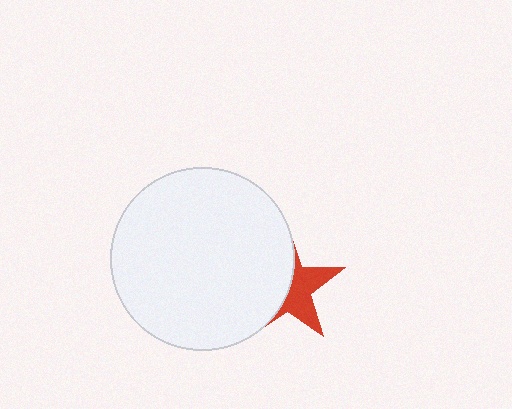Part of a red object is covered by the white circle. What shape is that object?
It is a star.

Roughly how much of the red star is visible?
A small part of it is visible (roughly 44%).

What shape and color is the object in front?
The object in front is a white circle.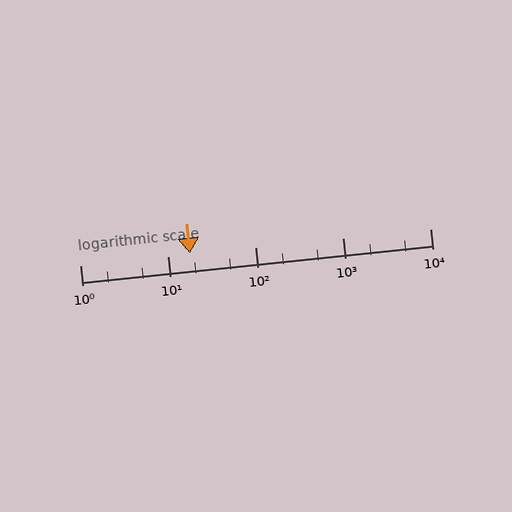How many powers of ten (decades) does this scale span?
The scale spans 4 decades, from 1 to 10000.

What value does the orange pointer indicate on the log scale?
The pointer indicates approximately 18.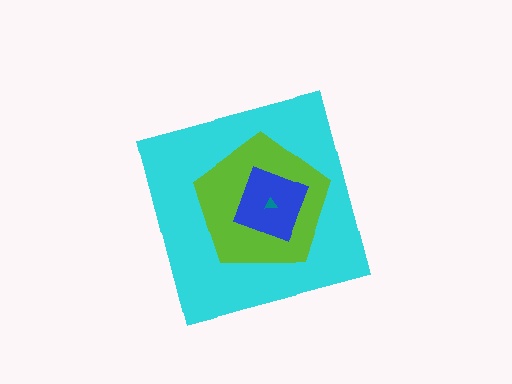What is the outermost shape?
The cyan square.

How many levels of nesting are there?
4.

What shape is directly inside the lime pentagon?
The blue square.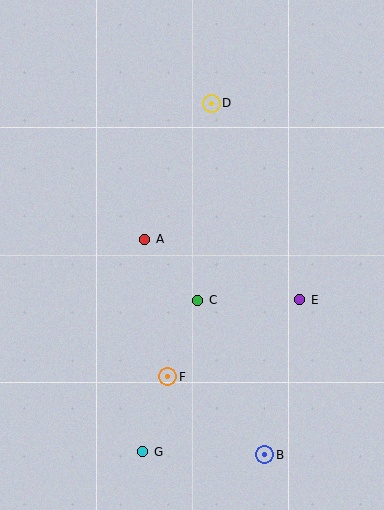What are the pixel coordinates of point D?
Point D is at (211, 103).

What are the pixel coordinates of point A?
Point A is at (145, 239).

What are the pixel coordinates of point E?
Point E is at (300, 300).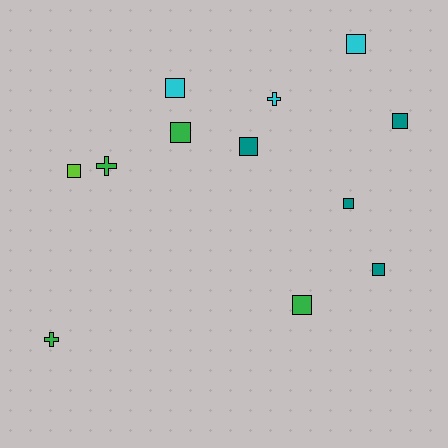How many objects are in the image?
There are 12 objects.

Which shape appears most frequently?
Square, with 9 objects.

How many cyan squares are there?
There are 2 cyan squares.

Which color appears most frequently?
Green, with 4 objects.